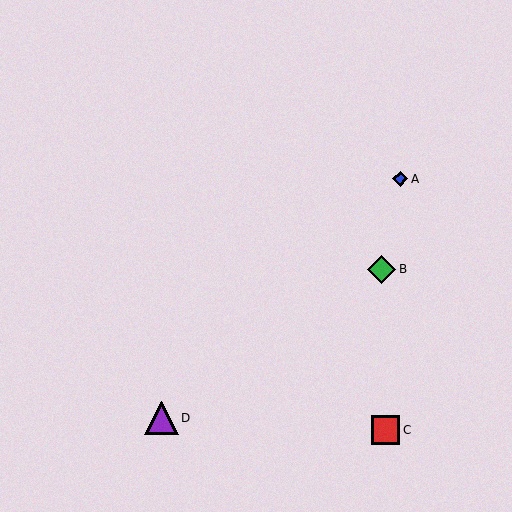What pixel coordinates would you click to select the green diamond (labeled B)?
Click at (381, 269) to select the green diamond B.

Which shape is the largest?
The purple triangle (labeled D) is the largest.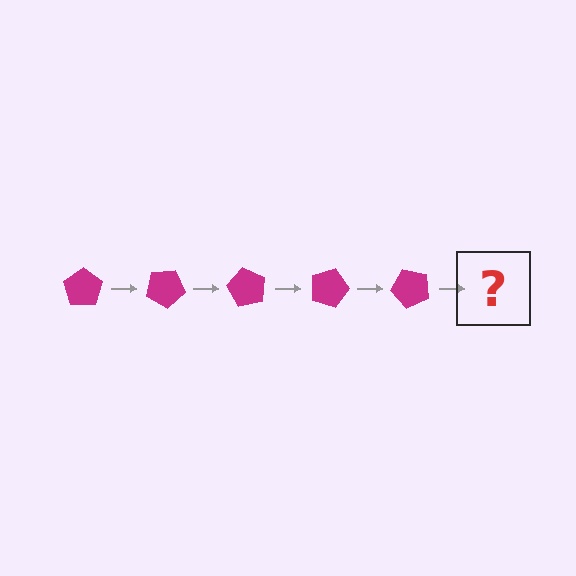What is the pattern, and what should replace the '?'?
The pattern is that the pentagon rotates 30 degrees each step. The '?' should be a magenta pentagon rotated 150 degrees.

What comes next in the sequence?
The next element should be a magenta pentagon rotated 150 degrees.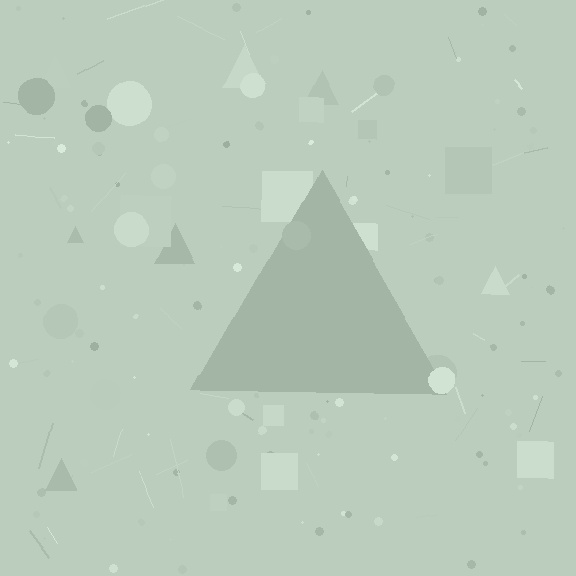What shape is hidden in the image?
A triangle is hidden in the image.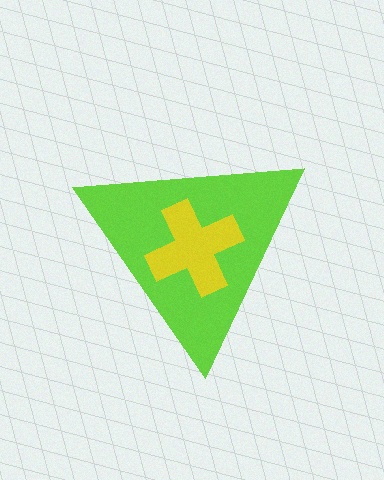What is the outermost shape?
The lime triangle.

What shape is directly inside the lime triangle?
The yellow cross.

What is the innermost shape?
The yellow cross.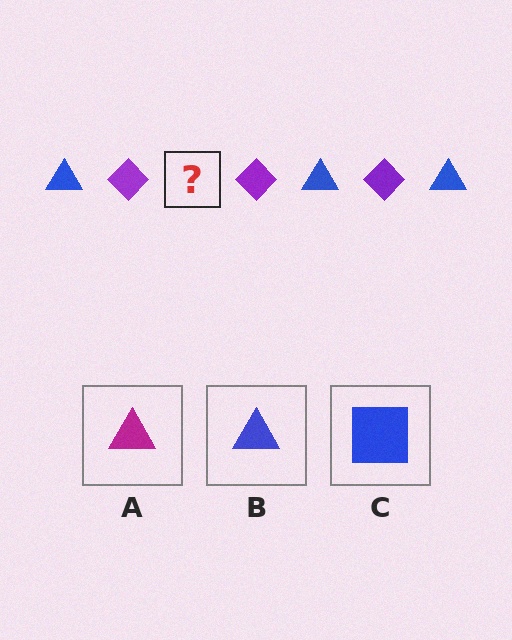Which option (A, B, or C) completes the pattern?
B.